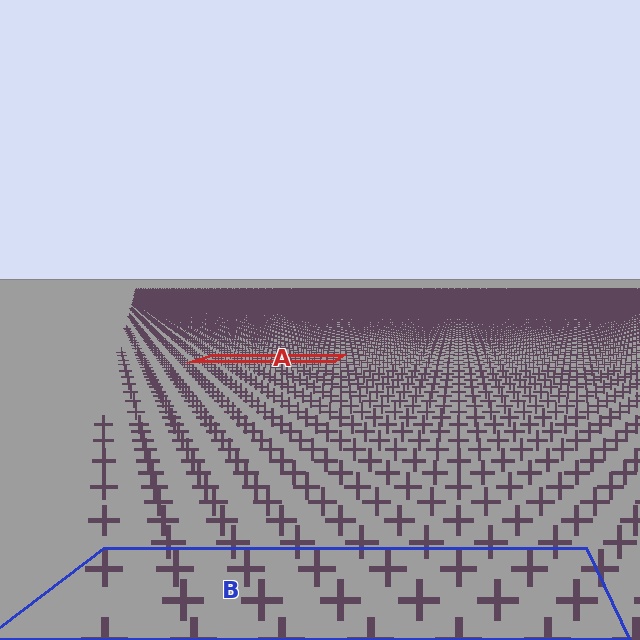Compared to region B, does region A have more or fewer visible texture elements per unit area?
Region A has more texture elements per unit area — they are packed more densely because it is farther away.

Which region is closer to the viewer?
Region B is closer. The texture elements there are larger and more spread out.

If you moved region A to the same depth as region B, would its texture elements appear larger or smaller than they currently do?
They would appear larger. At a closer depth, the same texture elements are projected at a bigger on-screen size.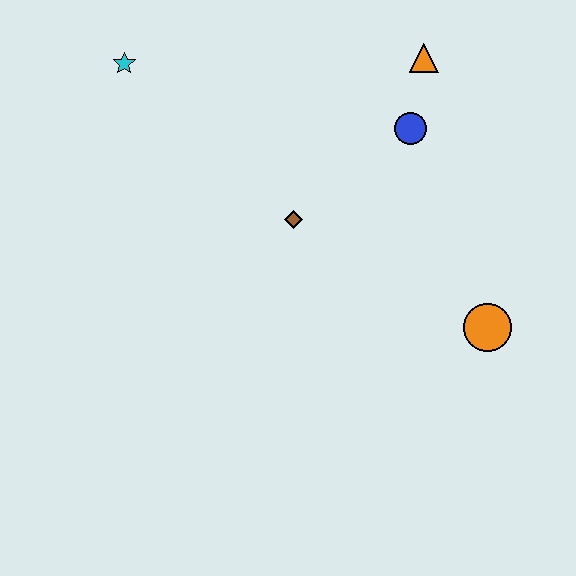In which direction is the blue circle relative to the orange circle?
The blue circle is above the orange circle.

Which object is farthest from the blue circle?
The cyan star is farthest from the blue circle.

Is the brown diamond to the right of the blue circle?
No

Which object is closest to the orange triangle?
The blue circle is closest to the orange triangle.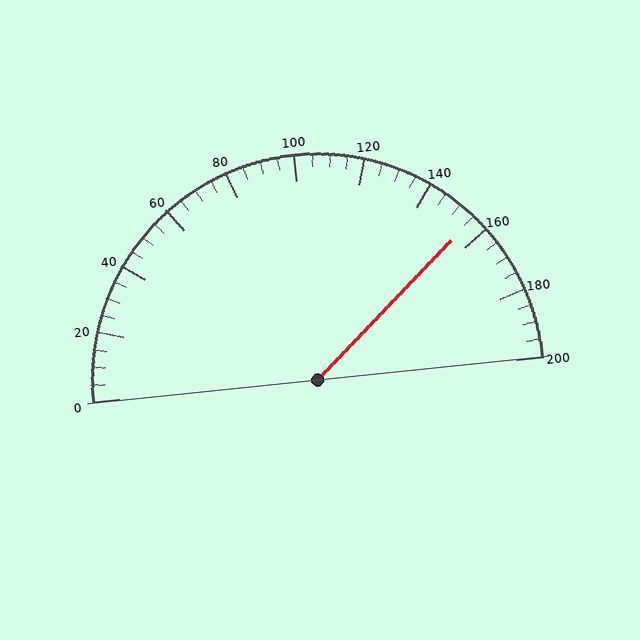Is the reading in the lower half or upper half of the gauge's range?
The reading is in the upper half of the range (0 to 200).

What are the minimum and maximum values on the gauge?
The gauge ranges from 0 to 200.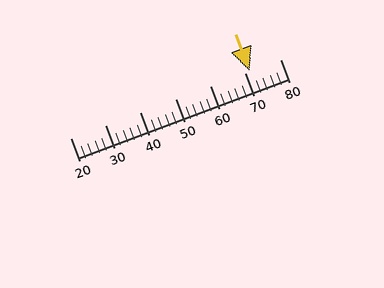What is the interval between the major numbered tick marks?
The major tick marks are spaced 10 units apart.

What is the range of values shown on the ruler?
The ruler shows values from 20 to 80.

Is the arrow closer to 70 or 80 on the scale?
The arrow is closer to 70.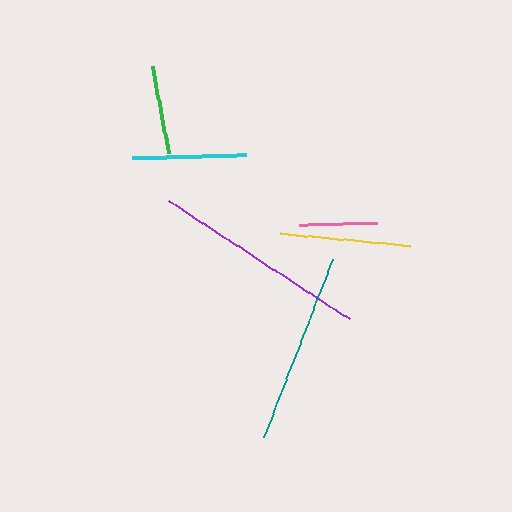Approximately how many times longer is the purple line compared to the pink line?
The purple line is approximately 2.8 times the length of the pink line.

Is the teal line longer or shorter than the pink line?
The teal line is longer than the pink line.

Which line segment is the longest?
The purple line is the longest at approximately 216 pixels.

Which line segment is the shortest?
The pink line is the shortest at approximately 78 pixels.